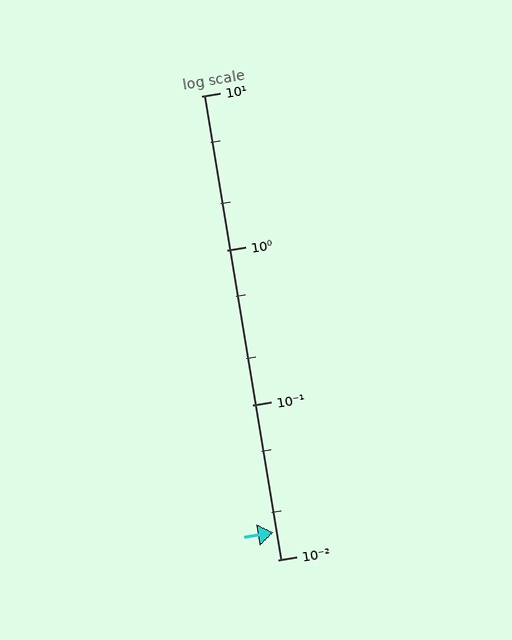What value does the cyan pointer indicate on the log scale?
The pointer indicates approximately 0.015.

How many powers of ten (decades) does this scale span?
The scale spans 3 decades, from 0.01 to 10.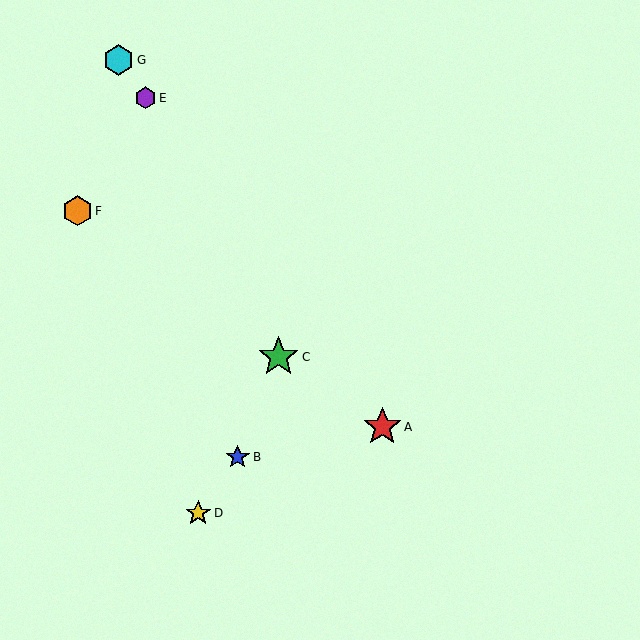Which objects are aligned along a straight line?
Objects A, E, G are aligned along a straight line.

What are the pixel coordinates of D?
Object D is at (198, 513).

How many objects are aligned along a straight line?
3 objects (A, E, G) are aligned along a straight line.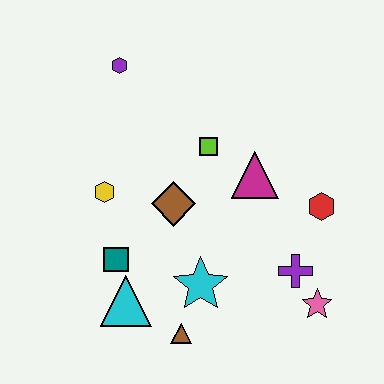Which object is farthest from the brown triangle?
The purple hexagon is farthest from the brown triangle.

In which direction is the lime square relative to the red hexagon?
The lime square is to the left of the red hexagon.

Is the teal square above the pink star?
Yes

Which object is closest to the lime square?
The magenta triangle is closest to the lime square.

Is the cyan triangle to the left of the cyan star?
Yes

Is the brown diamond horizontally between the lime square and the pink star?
No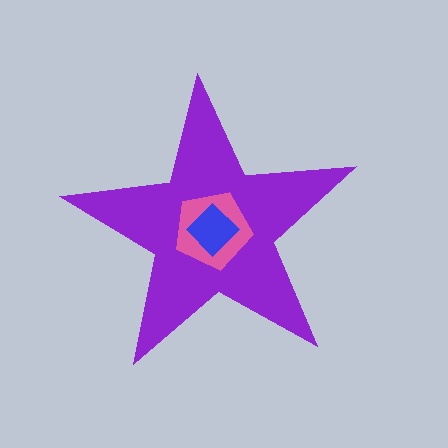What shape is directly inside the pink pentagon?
The blue diamond.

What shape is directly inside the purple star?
The pink pentagon.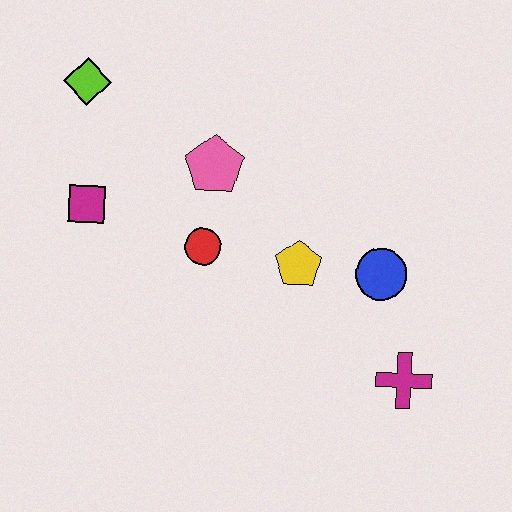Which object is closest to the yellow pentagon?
The blue circle is closest to the yellow pentagon.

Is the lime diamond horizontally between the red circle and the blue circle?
No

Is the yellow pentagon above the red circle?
No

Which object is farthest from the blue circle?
The lime diamond is farthest from the blue circle.